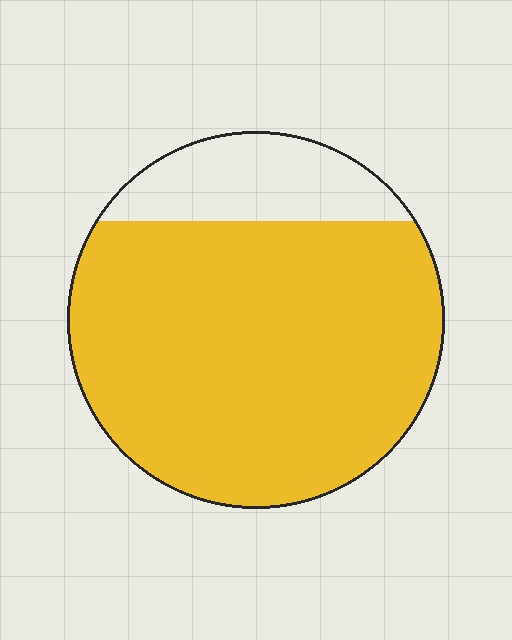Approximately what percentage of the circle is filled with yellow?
Approximately 80%.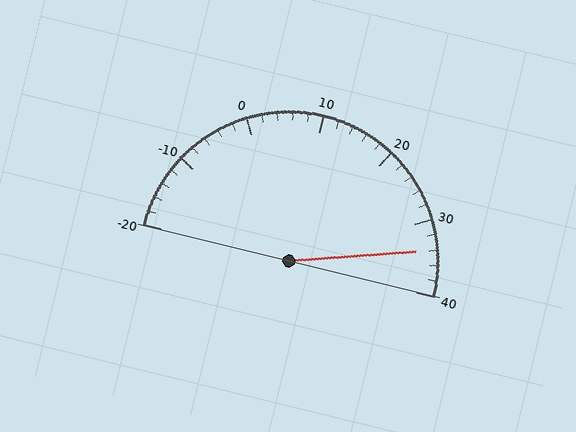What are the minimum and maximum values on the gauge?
The gauge ranges from -20 to 40.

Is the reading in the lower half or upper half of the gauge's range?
The reading is in the upper half of the range (-20 to 40).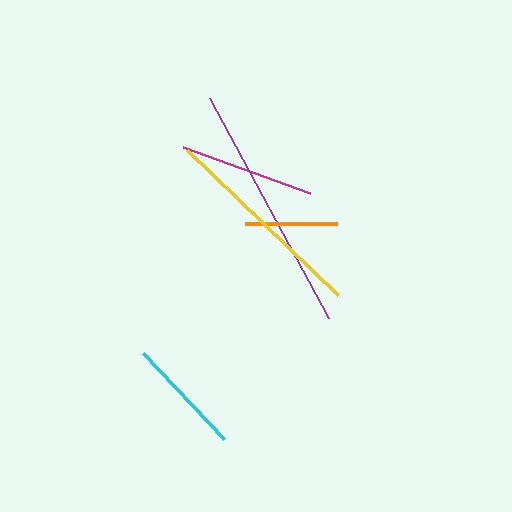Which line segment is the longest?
The purple line is the longest at approximately 250 pixels.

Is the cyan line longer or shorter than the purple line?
The purple line is longer than the cyan line.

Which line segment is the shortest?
The orange line is the shortest at approximately 92 pixels.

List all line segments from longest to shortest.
From longest to shortest: purple, yellow, magenta, cyan, orange.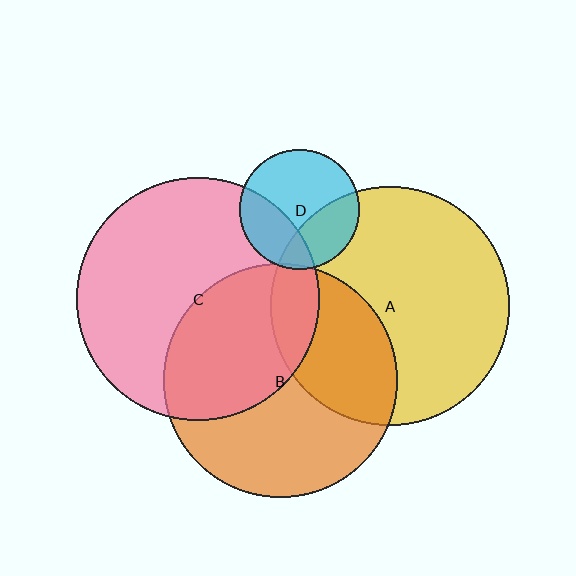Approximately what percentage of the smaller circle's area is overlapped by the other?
Approximately 30%.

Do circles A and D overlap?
Yes.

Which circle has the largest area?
Circle C (pink).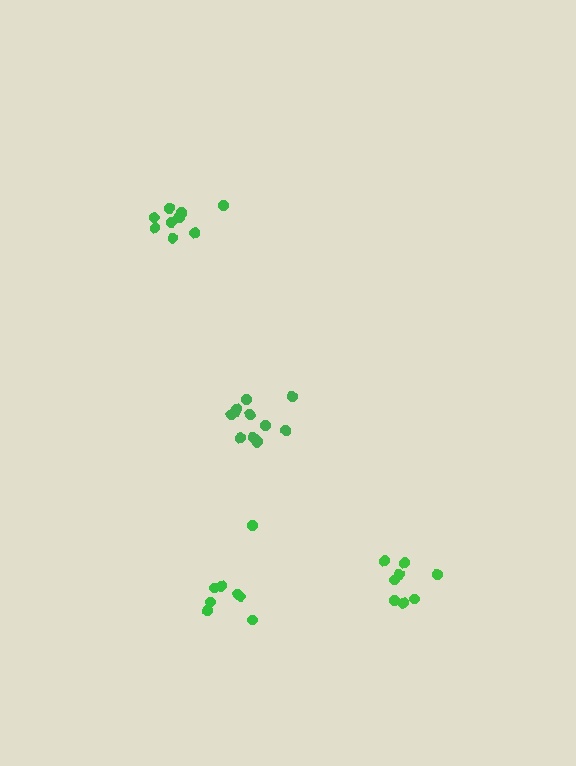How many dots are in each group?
Group 1: 8 dots, Group 2: 9 dots, Group 3: 11 dots, Group 4: 8 dots (36 total).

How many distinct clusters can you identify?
There are 4 distinct clusters.